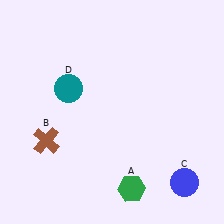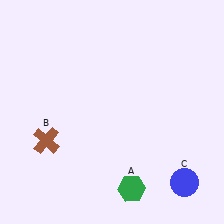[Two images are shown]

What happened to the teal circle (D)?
The teal circle (D) was removed in Image 2. It was in the top-left area of Image 1.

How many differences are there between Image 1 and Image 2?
There is 1 difference between the two images.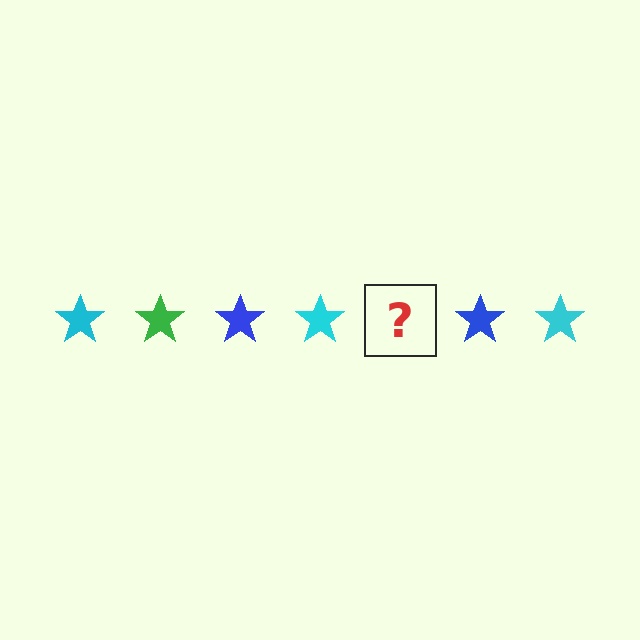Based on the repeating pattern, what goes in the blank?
The blank should be a green star.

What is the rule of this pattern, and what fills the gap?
The rule is that the pattern cycles through cyan, green, blue stars. The gap should be filled with a green star.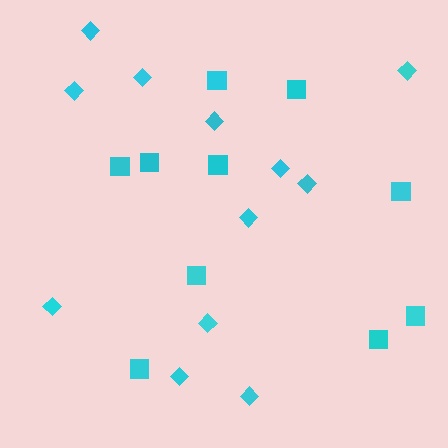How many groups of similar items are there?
There are 2 groups: one group of diamonds (12) and one group of squares (10).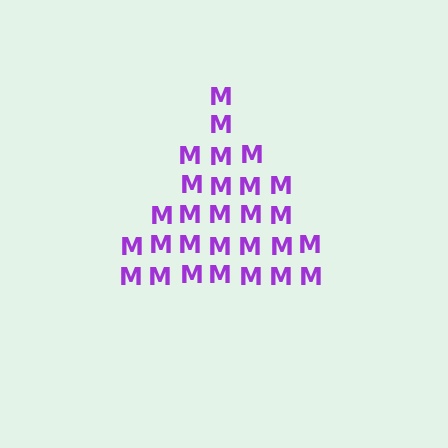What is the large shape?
The large shape is a triangle.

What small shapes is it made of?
It is made of small letter M's.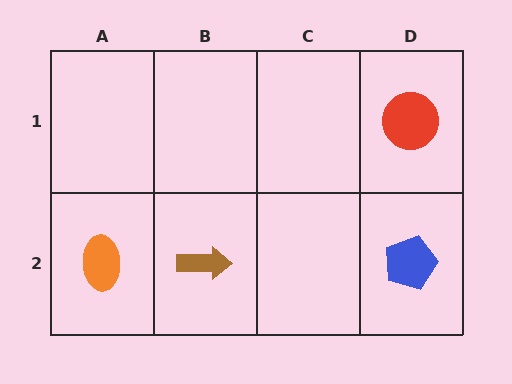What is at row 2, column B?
A brown arrow.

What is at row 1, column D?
A red circle.